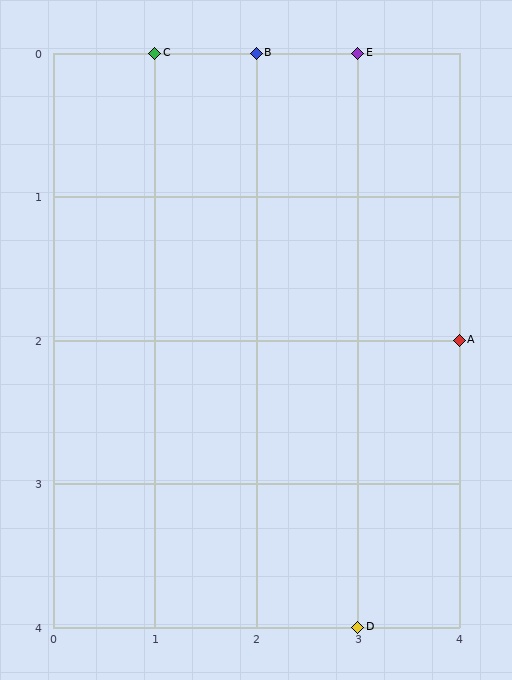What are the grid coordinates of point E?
Point E is at grid coordinates (3, 0).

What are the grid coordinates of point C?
Point C is at grid coordinates (1, 0).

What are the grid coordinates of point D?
Point D is at grid coordinates (3, 4).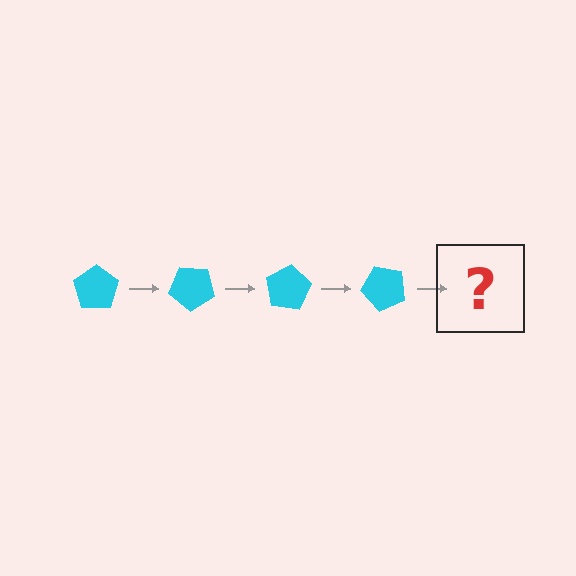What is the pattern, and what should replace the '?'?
The pattern is that the pentagon rotates 40 degrees each step. The '?' should be a cyan pentagon rotated 160 degrees.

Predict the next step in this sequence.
The next step is a cyan pentagon rotated 160 degrees.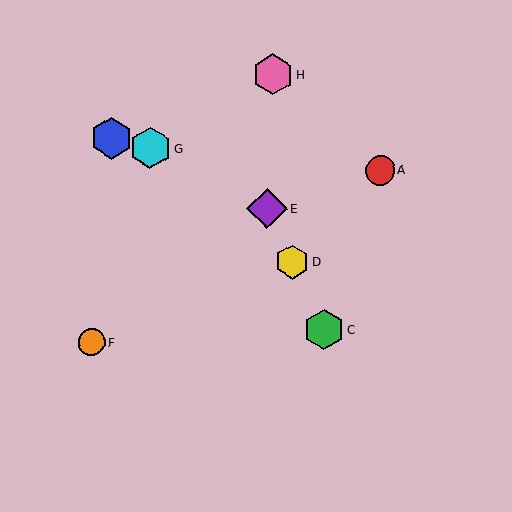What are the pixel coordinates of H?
Object H is at (273, 74).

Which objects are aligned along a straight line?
Objects C, D, E are aligned along a straight line.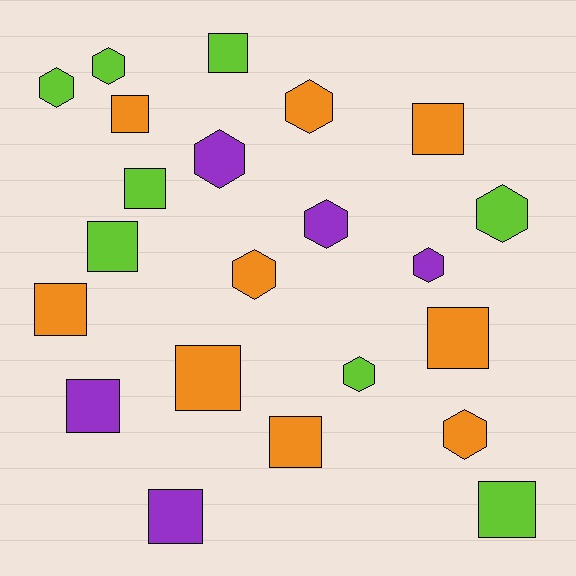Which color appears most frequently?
Orange, with 9 objects.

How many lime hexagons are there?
There are 4 lime hexagons.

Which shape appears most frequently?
Square, with 12 objects.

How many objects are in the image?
There are 22 objects.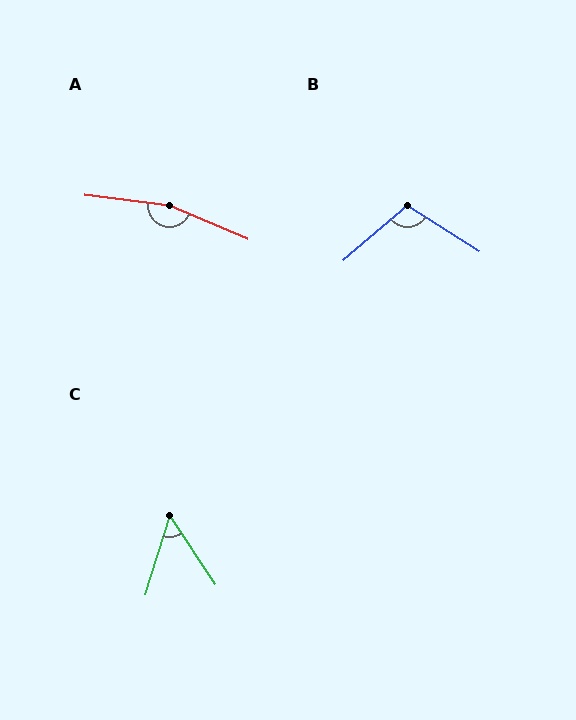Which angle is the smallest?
C, at approximately 51 degrees.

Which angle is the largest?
A, at approximately 164 degrees.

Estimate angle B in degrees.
Approximately 107 degrees.